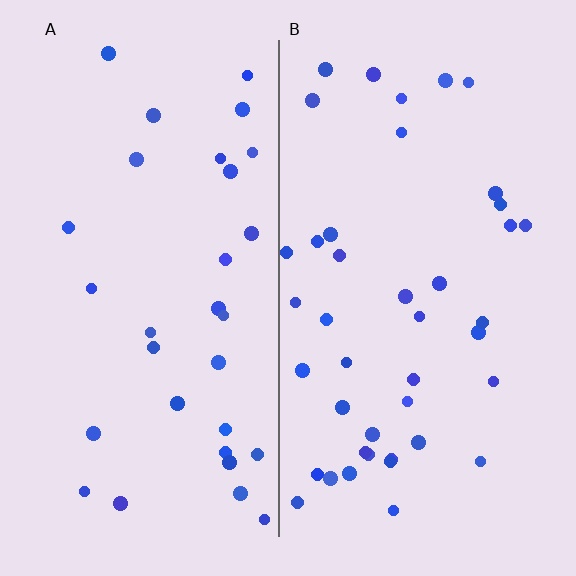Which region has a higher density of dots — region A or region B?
B (the right).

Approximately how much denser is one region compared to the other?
Approximately 1.4× — region B over region A.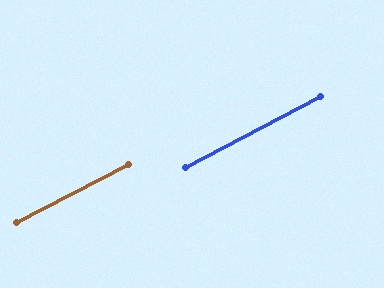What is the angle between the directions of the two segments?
Approximately 0 degrees.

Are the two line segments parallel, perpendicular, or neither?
Parallel — their directions differ by only 0.3°.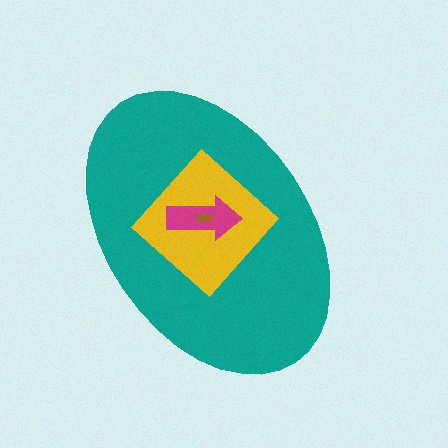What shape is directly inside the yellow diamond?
The magenta arrow.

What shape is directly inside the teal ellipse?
The yellow diamond.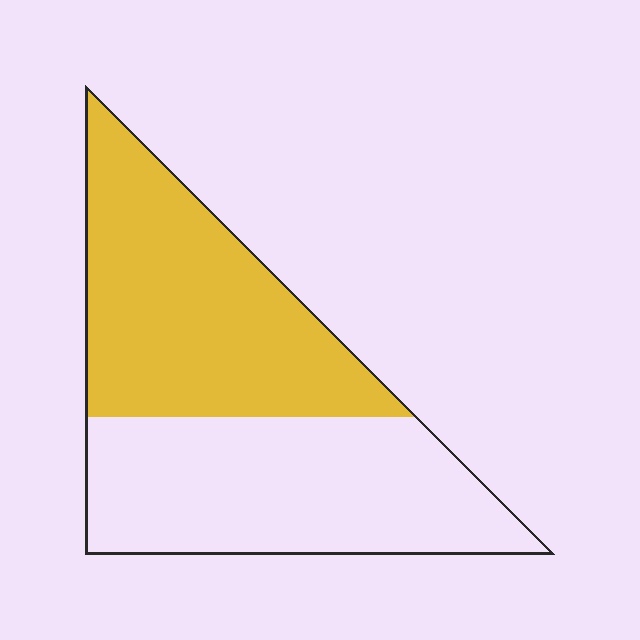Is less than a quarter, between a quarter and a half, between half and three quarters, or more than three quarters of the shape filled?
Between a quarter and a half.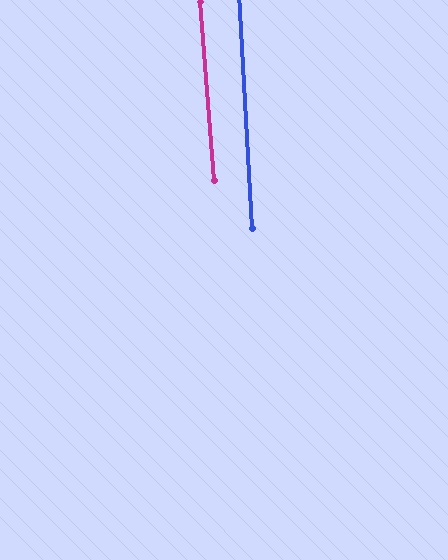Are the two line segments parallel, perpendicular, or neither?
Parallel — their directions differ by only 1.3°.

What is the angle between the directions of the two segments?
Approximately 1 degree.